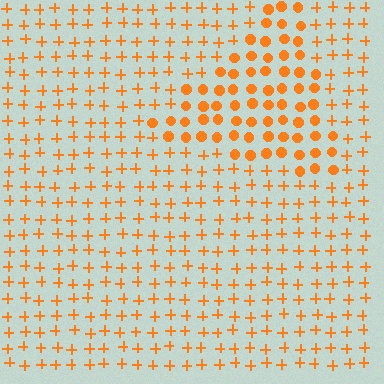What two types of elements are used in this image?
The image uses circles inside the triangle region and plus signs outside it.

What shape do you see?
I see a triangle.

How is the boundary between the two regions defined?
The boundary is defined by a change in element shape: circles inside vs. plus signs outside. All elements share the same color and spacing.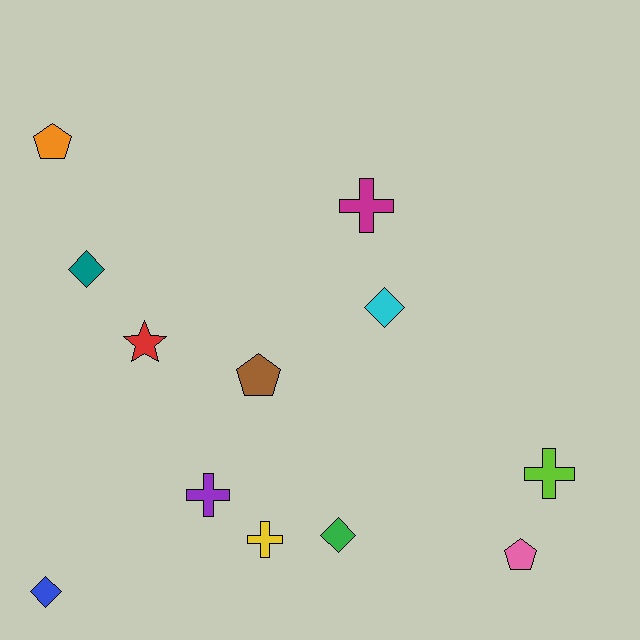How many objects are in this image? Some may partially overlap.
There are 12 objects.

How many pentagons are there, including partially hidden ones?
There are 3 pentagons.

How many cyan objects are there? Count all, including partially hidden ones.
There is 1 cyan object.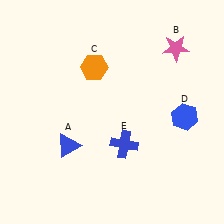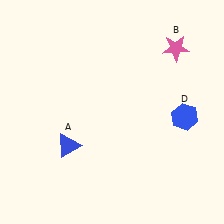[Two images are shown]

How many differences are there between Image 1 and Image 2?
There are 2 differences between the two images.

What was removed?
The blue cross (E), the orange hexagon (C) were removed in Image 2.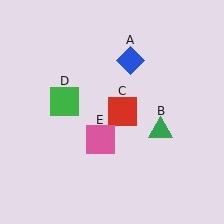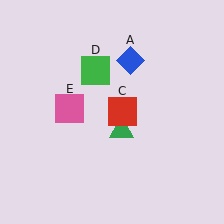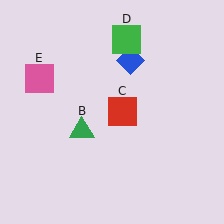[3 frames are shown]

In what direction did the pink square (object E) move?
The pink square (object E) moved up and to the left.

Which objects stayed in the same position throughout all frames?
Blue diamond (object A) and red square (object C) remained stationary.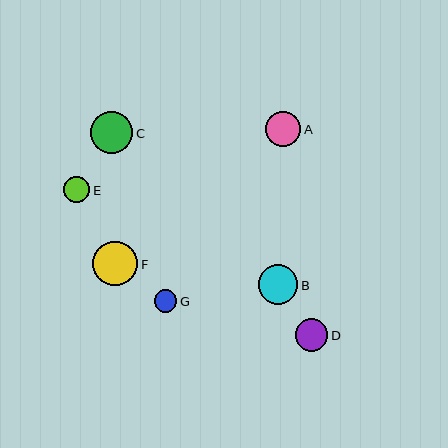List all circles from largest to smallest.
From largest to smallest: F, C, B, A, D, E, G.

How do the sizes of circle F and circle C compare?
Circle F and circle C are approximately the same size.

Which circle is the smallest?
Circle G is the smallest with a size of approximately 23 pixels.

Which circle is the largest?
Circle F is the largest with a size of approximately 45 pixels.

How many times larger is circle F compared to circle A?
Circle F is approximately 1.3 times the size of circle A.